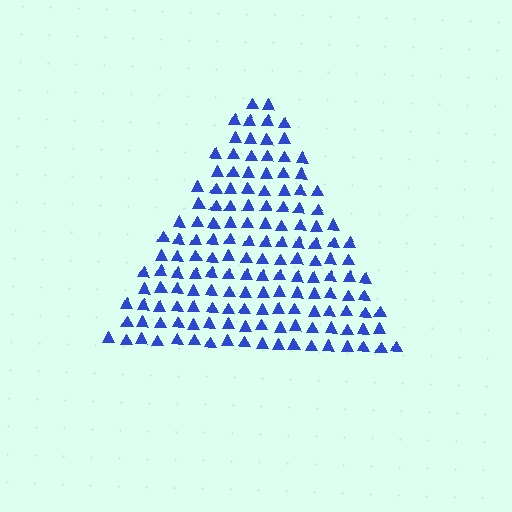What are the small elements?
The small elements are triangles.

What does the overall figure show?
The overall figure shows a triangle.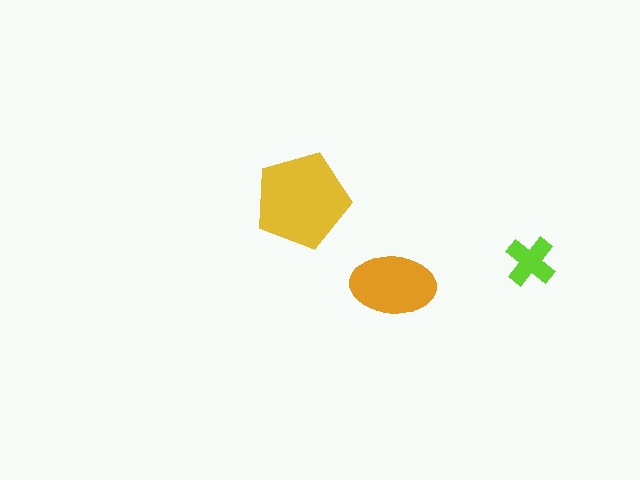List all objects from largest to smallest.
The yellow pentagon, the orange ellipse, the lime cross.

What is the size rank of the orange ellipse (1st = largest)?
2nd.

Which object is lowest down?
The orange ellipse is bottommost.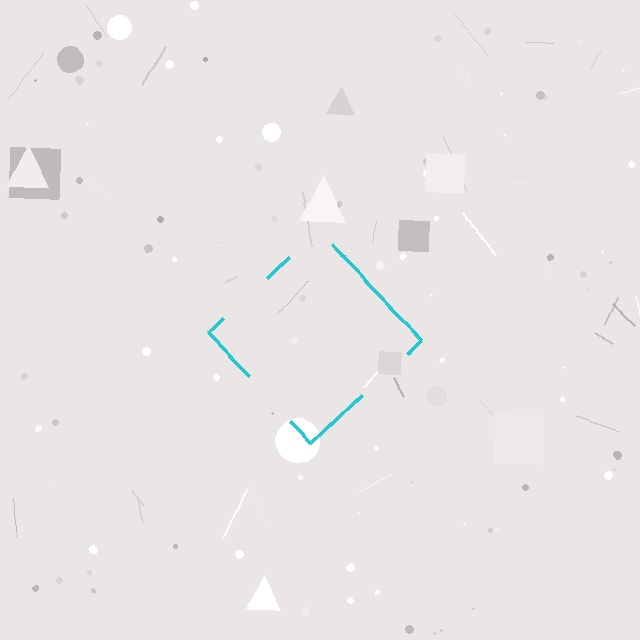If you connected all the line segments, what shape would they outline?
They would outline a diamond.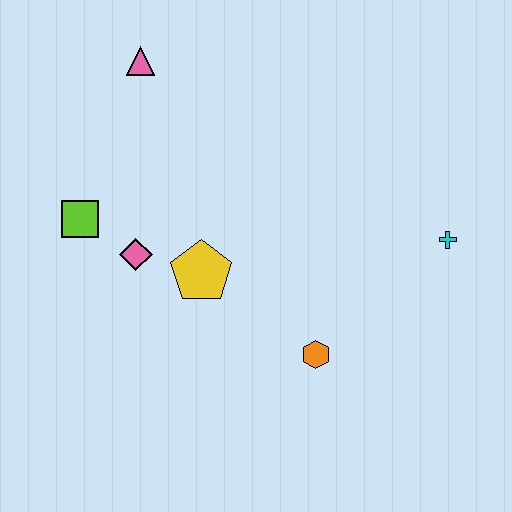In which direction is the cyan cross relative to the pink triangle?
The cyan cross is to the right of the pink triangle.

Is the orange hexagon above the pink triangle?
No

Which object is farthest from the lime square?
The cyan cross is farthest from the lime square.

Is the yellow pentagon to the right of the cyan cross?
No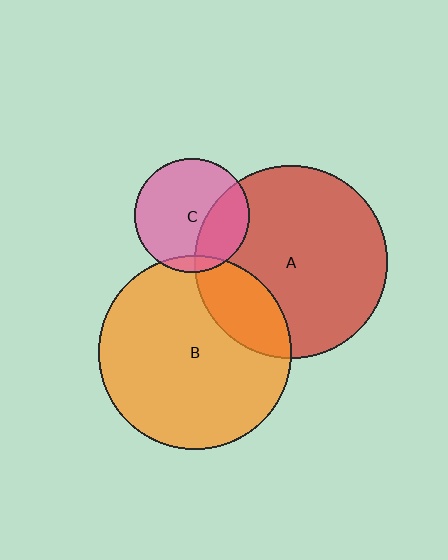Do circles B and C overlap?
Yes.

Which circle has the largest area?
Circle A (red).